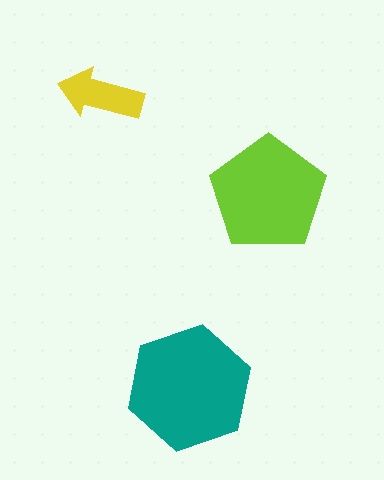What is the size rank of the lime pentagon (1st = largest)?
2nd.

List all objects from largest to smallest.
The teal hexagon, the lime pentagon, the yellow arrow.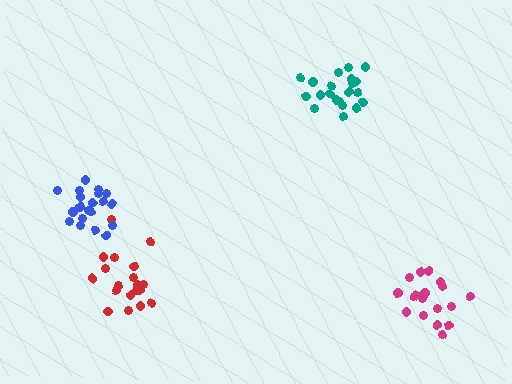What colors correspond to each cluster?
The clusters are colored: red, magenta, blue, teal.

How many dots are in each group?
Group 1: 19 dots, Group 2: 19 dots, Group 3: 20 dots, Group 4: 21 dots (79 total).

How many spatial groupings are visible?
There are 4 spatial groupings.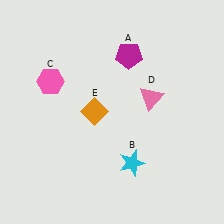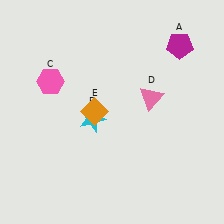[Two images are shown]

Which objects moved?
The objects that moved are: the magenta pentagon (A), the cyan star (B).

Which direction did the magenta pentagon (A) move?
The magenta pentagon (A) moved right.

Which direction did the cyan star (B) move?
The cyan star (B) moved up.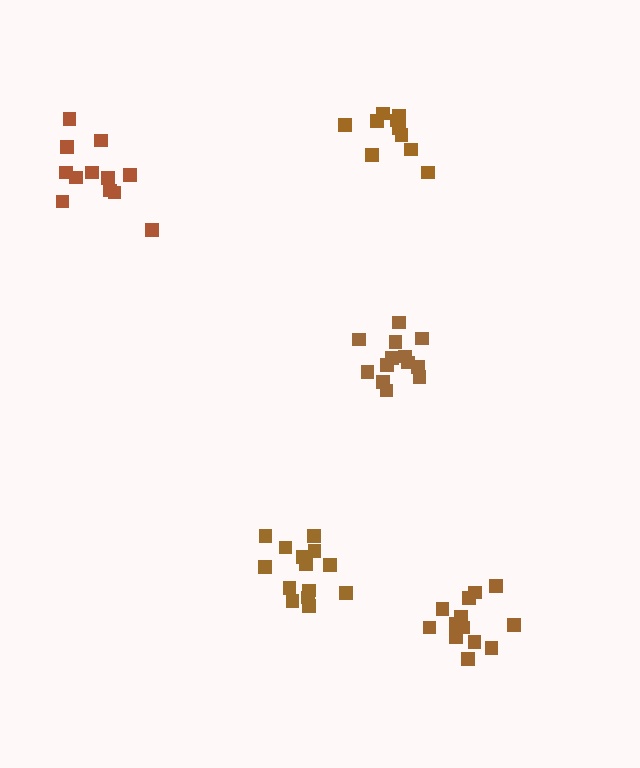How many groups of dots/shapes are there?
There are 5 groups.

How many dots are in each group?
Group 1: 14 dots, Group 2: 13 dots, Group 3: 14 dots, Group 4: 10 dots, Group 5: 12 dots (63 total).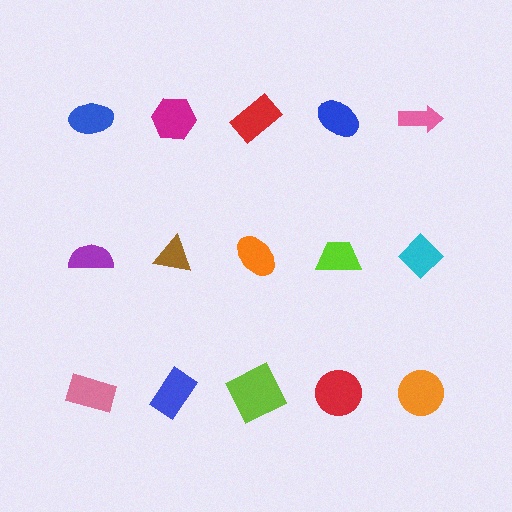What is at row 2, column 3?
An orange ellipse.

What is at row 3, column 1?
A pink rectangle.